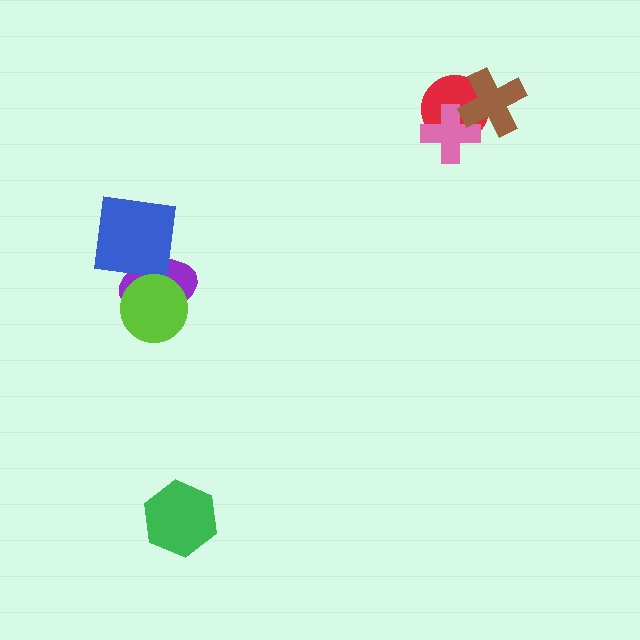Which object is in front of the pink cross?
The brown cross is in front of the pink cross.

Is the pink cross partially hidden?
Yes, it is partially covered by another shape.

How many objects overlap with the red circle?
2 objects overlap with the red circle.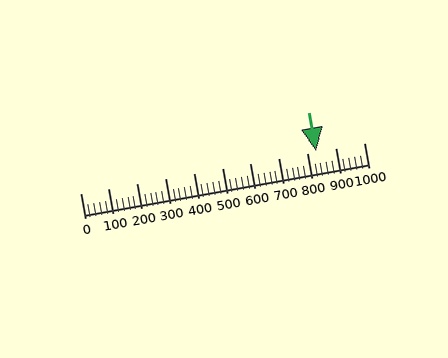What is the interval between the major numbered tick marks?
The major tick marks are spaced 100 units apart.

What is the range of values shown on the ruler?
The ruler shows values from 0 to 1000.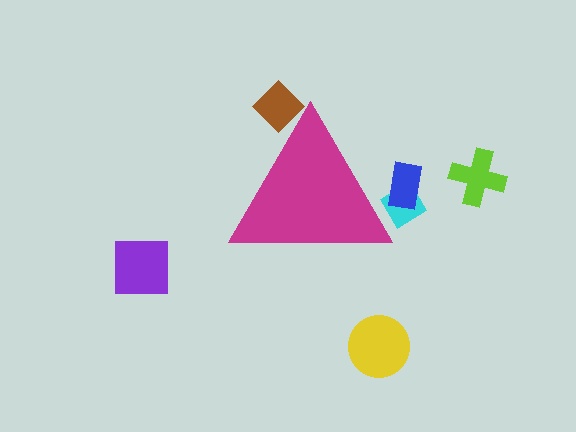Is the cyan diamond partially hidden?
Yes, the cyan diamond is partially hidden behind the magenta triangle.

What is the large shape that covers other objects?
A magenta triangle.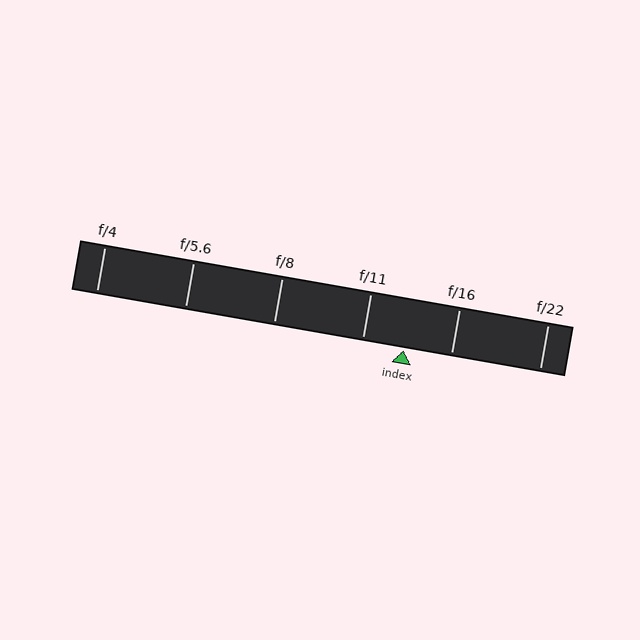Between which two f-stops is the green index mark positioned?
The index mark is between f/11 and f/16.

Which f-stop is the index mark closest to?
The index mark is closest to f/11.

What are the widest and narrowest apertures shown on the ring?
The widest aperture shown is f/4 and the narrowest is f/22.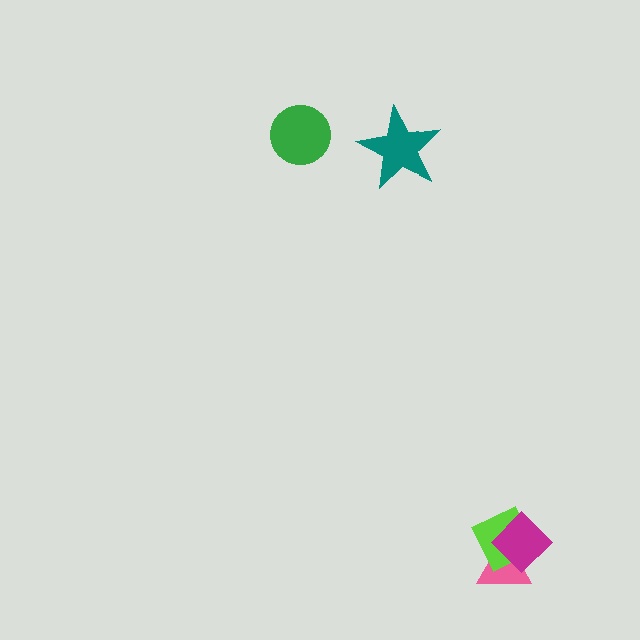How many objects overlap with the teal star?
0 objects overlap with the teal star.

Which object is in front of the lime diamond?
The magenta diamond is in front of the lime diamond.